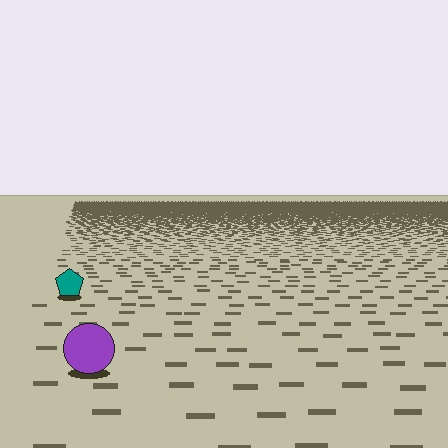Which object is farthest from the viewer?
The teal pentagon is farthest from the viewer. It appears smaller and the ground texture around it is denser.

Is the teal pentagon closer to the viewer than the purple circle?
No. The purple circle is closer — you can tell from the texture gradient: the ground texture is coarser near it.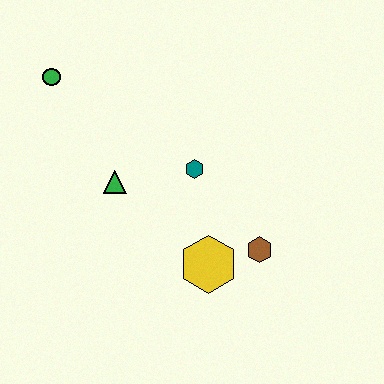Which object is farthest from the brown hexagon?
The green circle is farthest from the brown hexagon.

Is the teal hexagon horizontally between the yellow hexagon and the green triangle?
Yes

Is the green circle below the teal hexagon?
No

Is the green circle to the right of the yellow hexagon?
No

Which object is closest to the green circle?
The green triangle is closest to the green circle.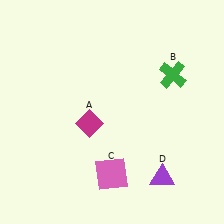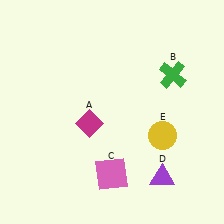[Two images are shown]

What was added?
A yellow circle (E) was added in Image 2.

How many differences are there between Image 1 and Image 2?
There is 1 difference between the two images.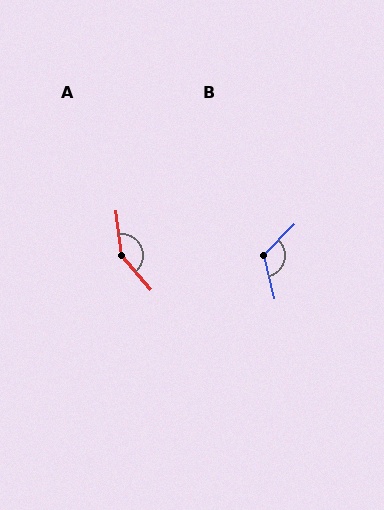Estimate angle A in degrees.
Approximately 146 degrees.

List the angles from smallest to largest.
B (120°), A (146°).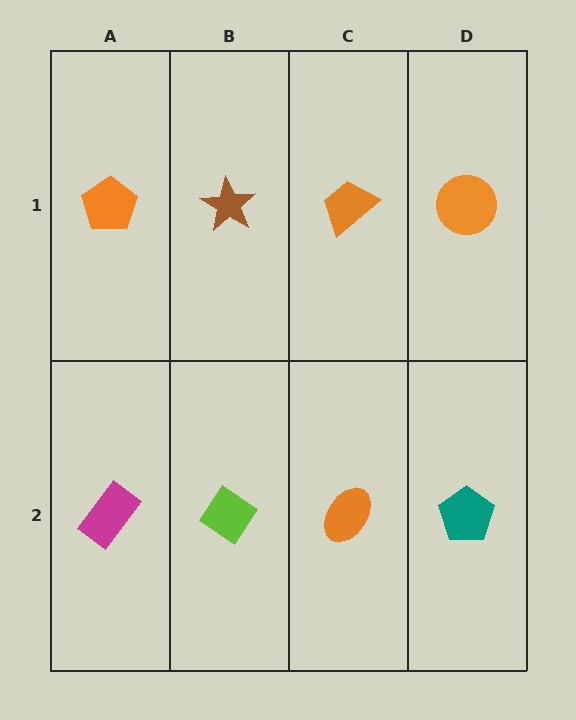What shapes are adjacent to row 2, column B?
A brown star (row 1, column B), a magenta rectangle (row 2, column A), an orange ellipse (row 2, column C).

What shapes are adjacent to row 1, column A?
A magenta rectangle (row 2, column A), a brown star (row 1, column B).